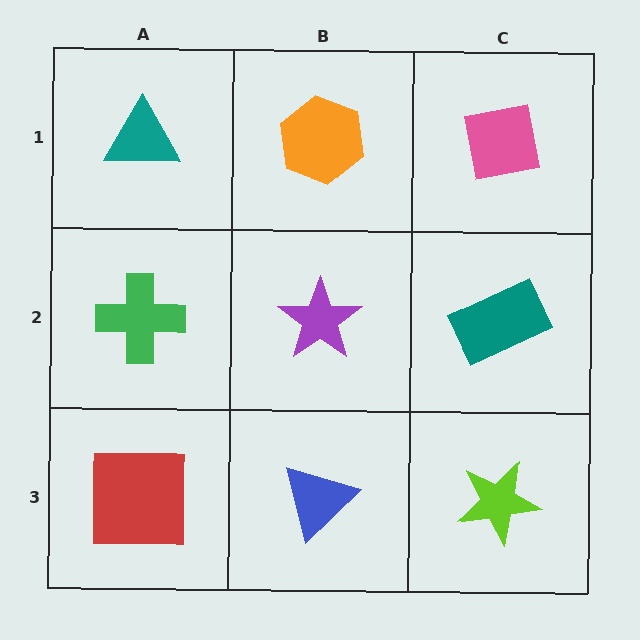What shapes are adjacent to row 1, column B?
A purple star (row 2, column B), a teal triangle (row 1, column A), a pink square (row 1, column C).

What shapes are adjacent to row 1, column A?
A green cross (row 2, column A), an orange hexagon (row 1, column B).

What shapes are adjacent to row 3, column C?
A teal rectangle (row 2, column C), a blue triangle (row 3, column B).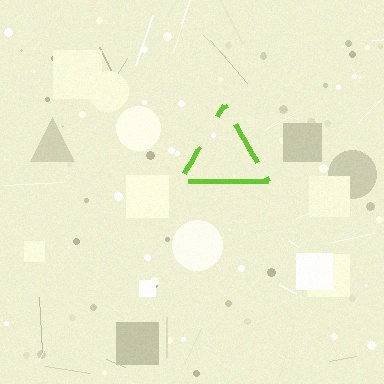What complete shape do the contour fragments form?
The contour fragments form a triangle.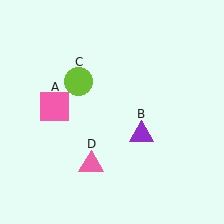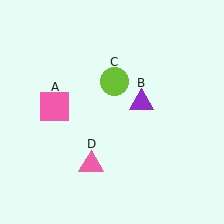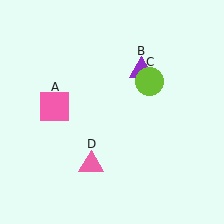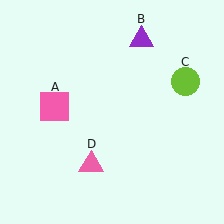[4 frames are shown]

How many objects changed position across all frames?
2 objects changed position: purple triangle (object B), lime circle (object C).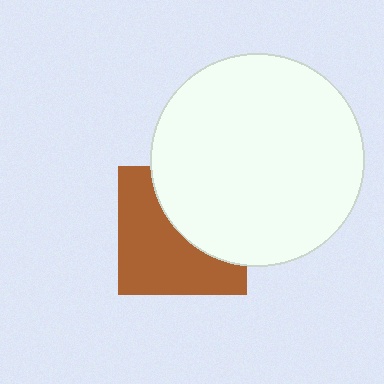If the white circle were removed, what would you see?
You would see the complete brown square.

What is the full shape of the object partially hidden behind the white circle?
The partially hidden object is a brown square.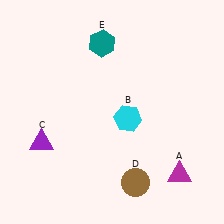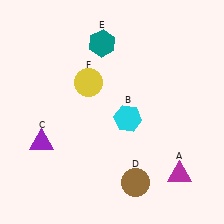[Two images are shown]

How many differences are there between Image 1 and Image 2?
There is 1 difference between the two images.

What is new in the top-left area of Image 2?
A yellow circle (F) was added in the top-left area of Image 2.